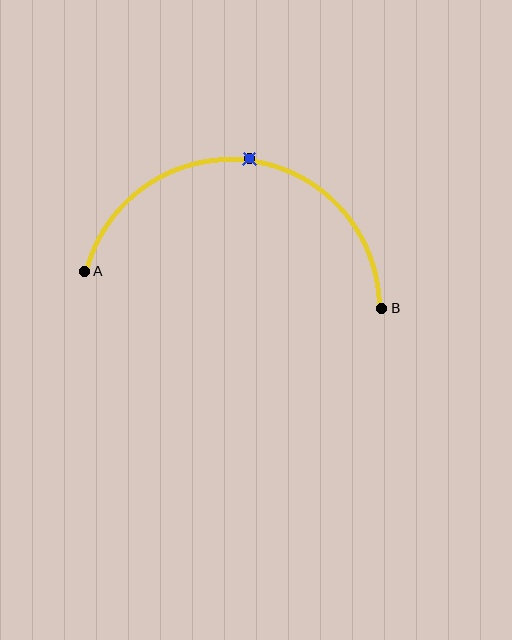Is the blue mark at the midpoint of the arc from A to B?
Yes. The blue mark lies on the arc at equal arc-length from both A and B — it is the arc midpoint.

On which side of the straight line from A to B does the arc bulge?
The arc bulges above the straight line connecting A and B.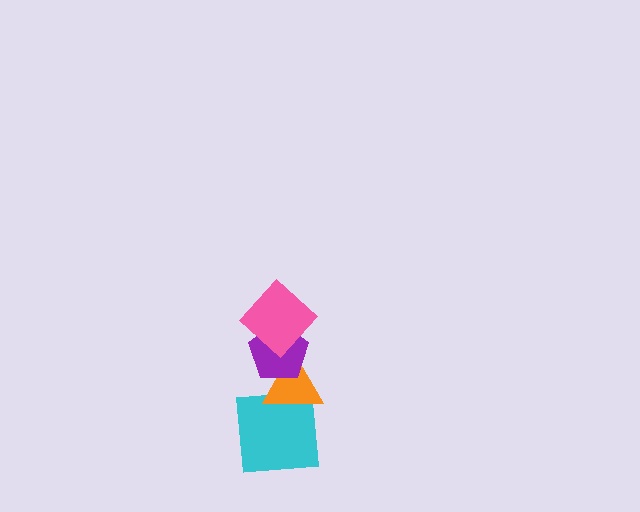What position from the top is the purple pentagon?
The purple pentagon is 2nd from the top.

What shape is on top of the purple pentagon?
The pink diamond is on top of the purple pentagon.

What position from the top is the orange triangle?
The orange triangle is 3rd from the top.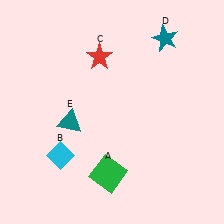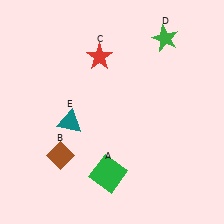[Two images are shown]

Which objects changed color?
B changed from cyan to brown. D changed from teal to green.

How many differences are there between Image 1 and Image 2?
There are 2 differences between the two images.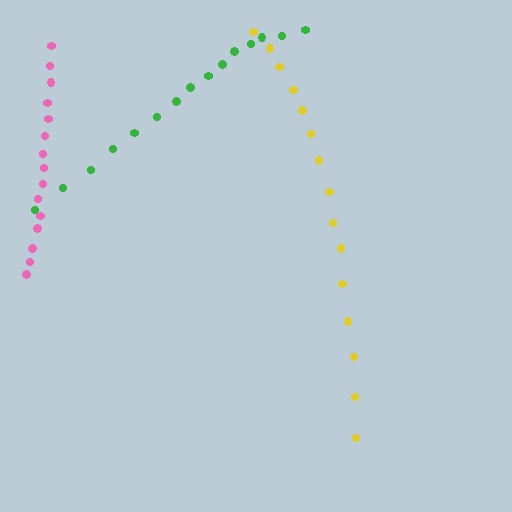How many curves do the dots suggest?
There are 3 distinct paths.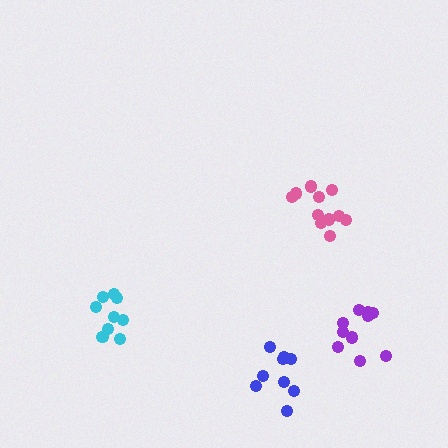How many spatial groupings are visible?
There are 4 spatial groupings.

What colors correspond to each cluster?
The clusters are colored: cyan, purple, pink, blue.